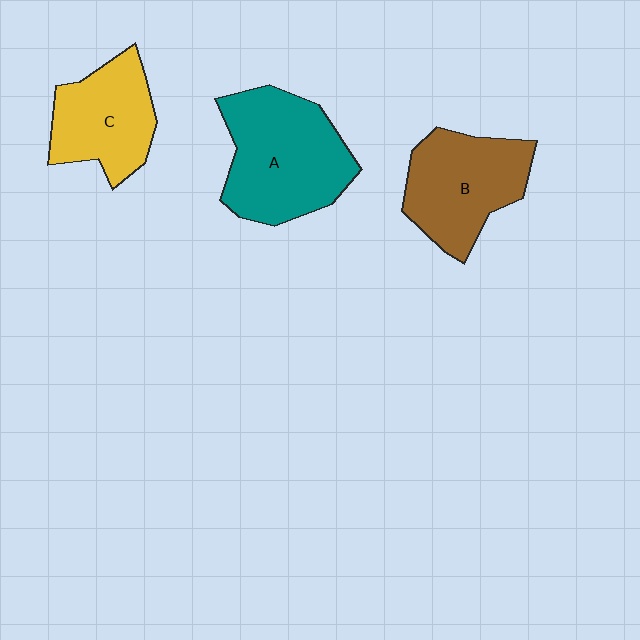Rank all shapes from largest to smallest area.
From largest to smallest: A (teal), B (brown), C (yellow).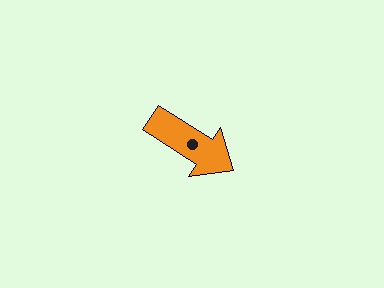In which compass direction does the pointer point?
Southeast.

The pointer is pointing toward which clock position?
Roughly 4 o'clock.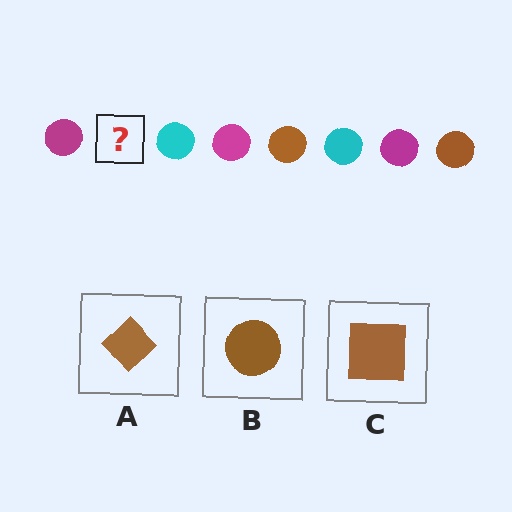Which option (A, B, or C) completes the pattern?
B.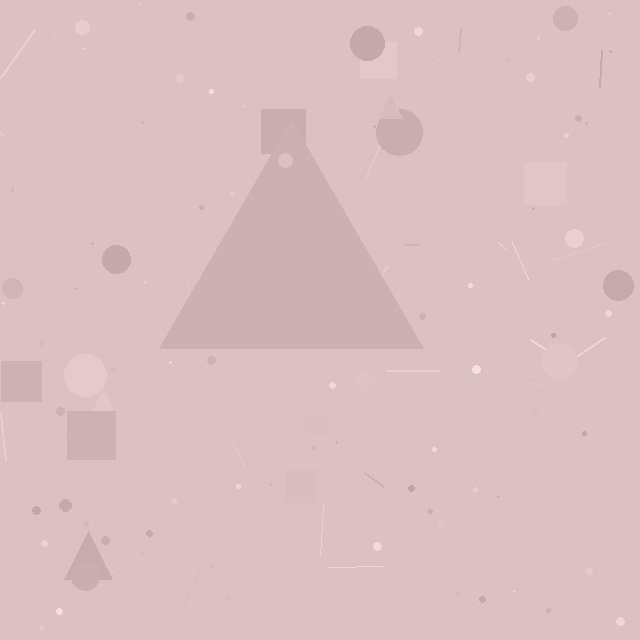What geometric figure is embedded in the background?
A triangle is embedded in the background.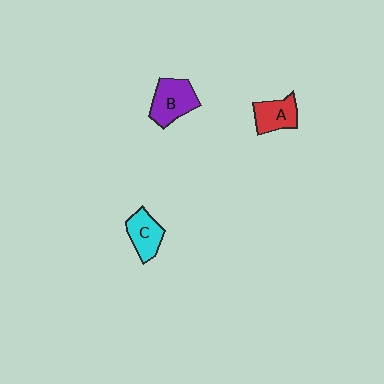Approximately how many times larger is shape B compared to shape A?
Approximately 1.3 times.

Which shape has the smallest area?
Shape A (red).